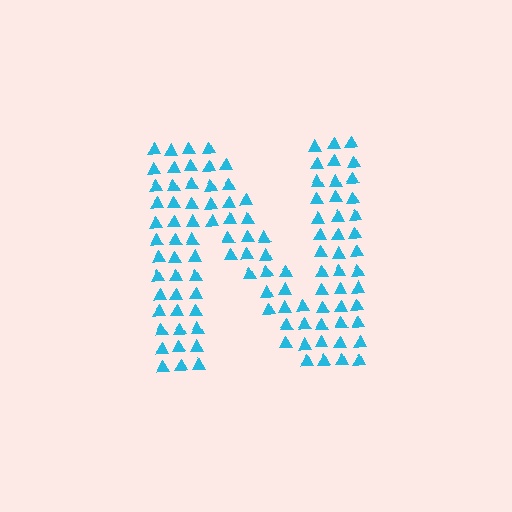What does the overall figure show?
The overall figure shows the letter N.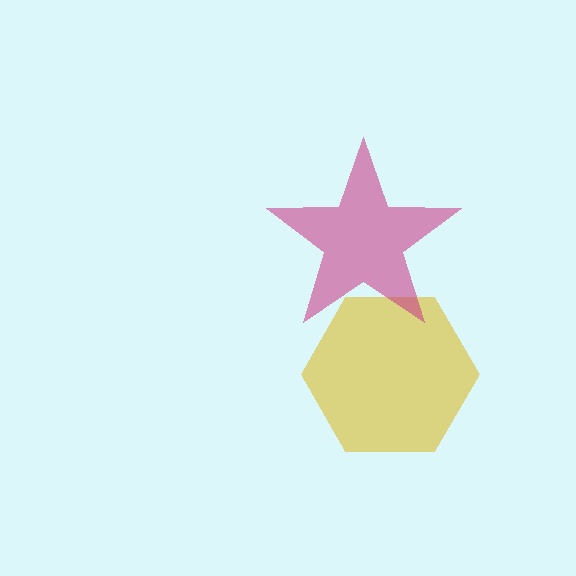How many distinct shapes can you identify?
There are 2 distinct shapes: a yellow hexagon, a magenta star.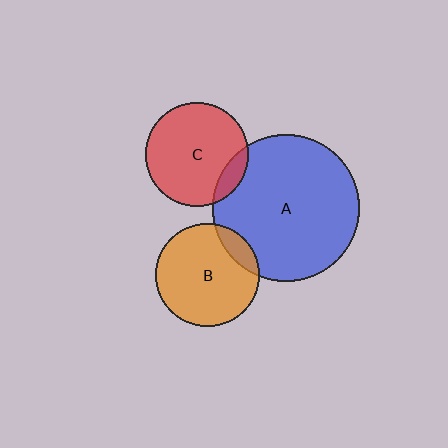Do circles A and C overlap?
Yes.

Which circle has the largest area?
Circle A (blue).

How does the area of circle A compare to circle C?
Approximately 2.0 times.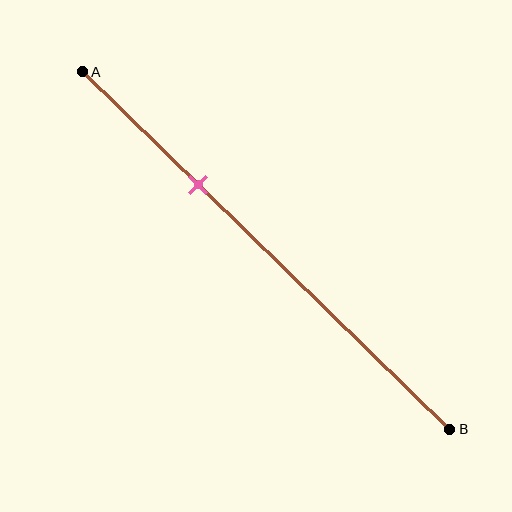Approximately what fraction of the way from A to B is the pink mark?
The pink mark is approximately 30% of the way from A to B.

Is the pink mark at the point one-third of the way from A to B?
Yes, the mark is approximately at the one-third point.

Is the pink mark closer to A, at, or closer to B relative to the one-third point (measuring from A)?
The pink mark is approximately at the one-third point of segment AB.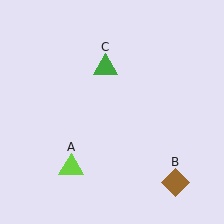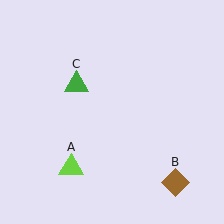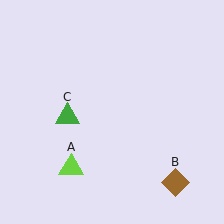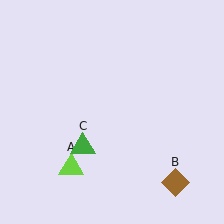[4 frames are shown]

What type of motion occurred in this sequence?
The green triangle (object C) rotated counterclockwise around the center of the scene.